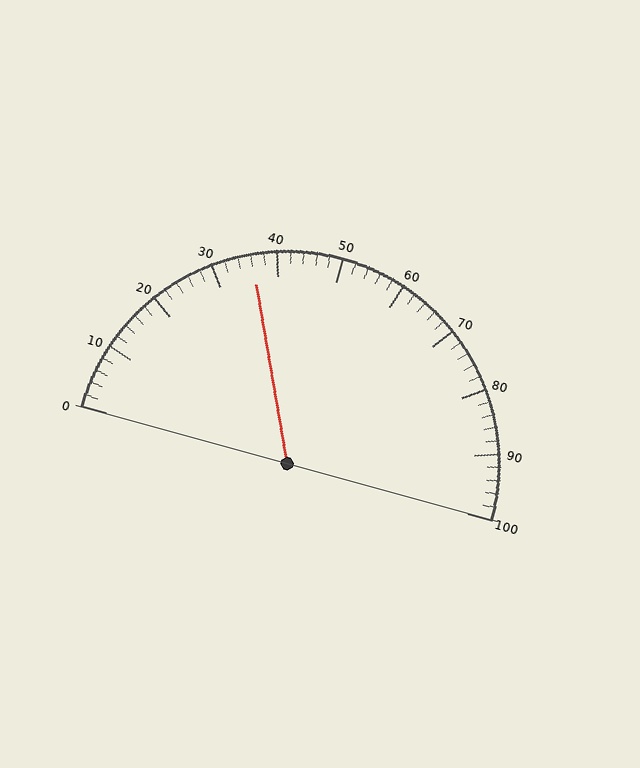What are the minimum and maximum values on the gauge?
The gauge ranges from 0 to 100.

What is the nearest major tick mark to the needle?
The nearest major tick mark is 40.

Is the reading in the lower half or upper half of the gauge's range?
The reading is in the lower half of the range (0 to 100).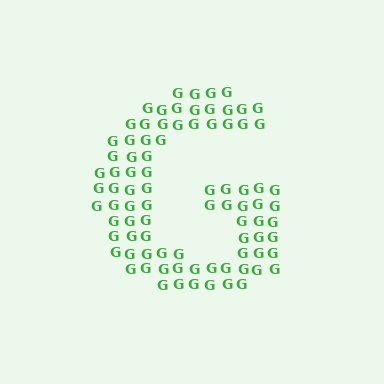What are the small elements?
The small elements are letter G's.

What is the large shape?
The large shape is the letter G.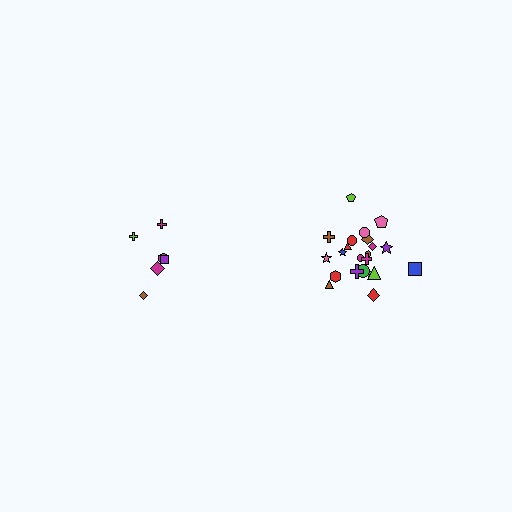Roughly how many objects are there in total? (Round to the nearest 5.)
Roughly 30 objects in total.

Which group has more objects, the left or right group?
The right group.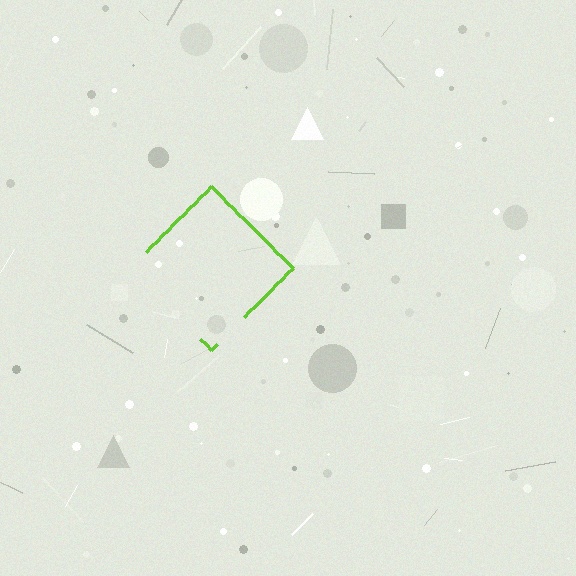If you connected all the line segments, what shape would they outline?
They would outline a diamond.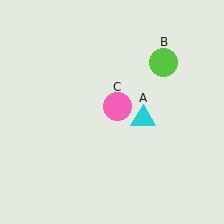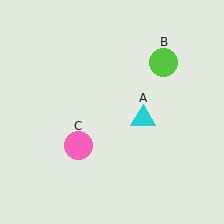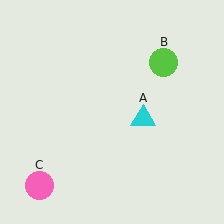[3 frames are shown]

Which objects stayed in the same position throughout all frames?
Cyan triangle (object A) and lime circle (object B) remained stationary.